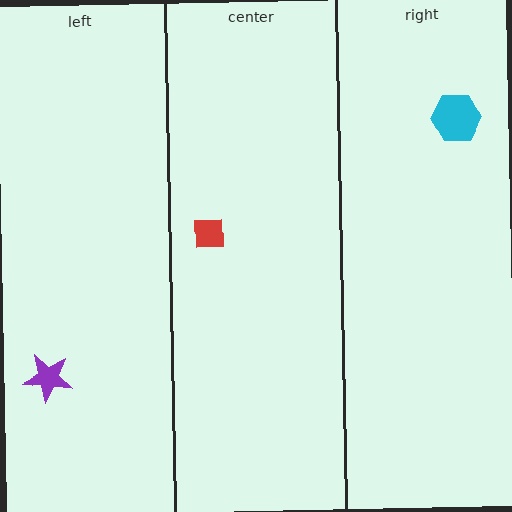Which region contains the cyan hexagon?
The right region.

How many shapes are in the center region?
1.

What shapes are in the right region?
The cyan hexagon.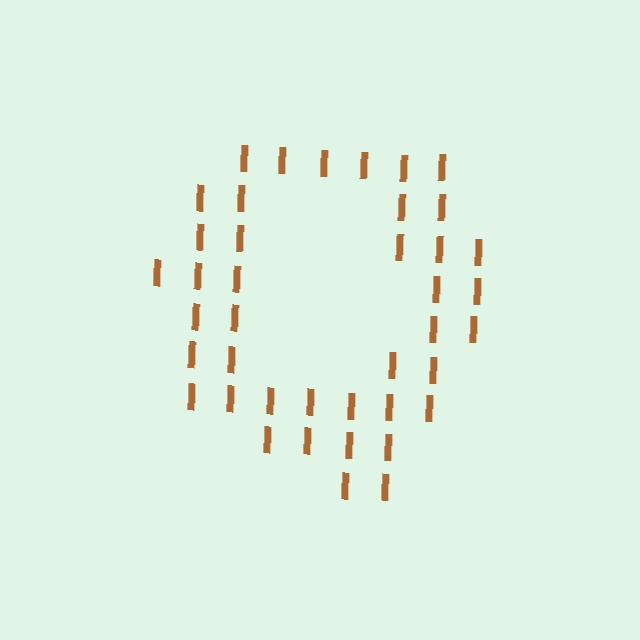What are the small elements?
The small elements are letter I's.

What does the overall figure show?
The overall figure shows the letter Q.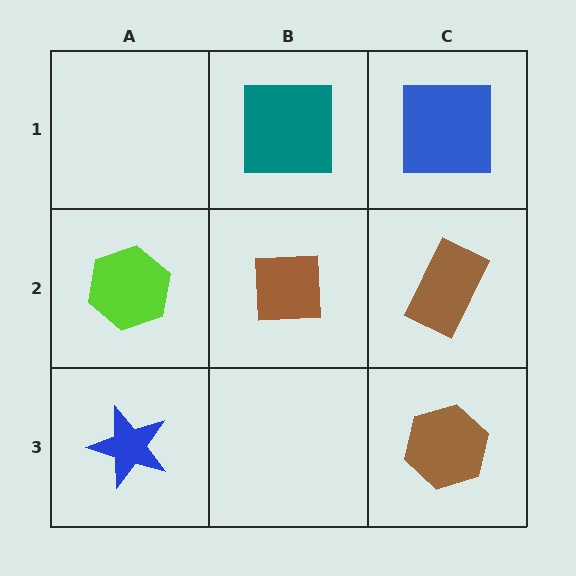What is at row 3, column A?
A blue star.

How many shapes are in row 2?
3 shapes.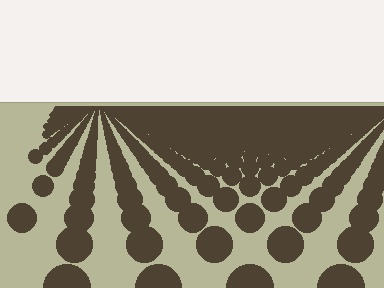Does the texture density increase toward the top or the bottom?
Density increases toward the top.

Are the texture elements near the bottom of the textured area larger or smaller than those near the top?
Larger. Near the bottom, elements are closer to the viewer and appear at a bigger on-screen size.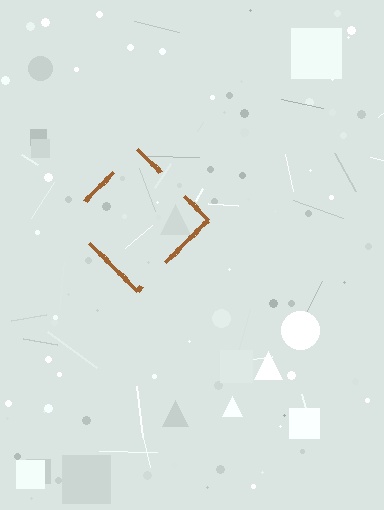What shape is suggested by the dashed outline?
The dashed outline suggests a diamond.